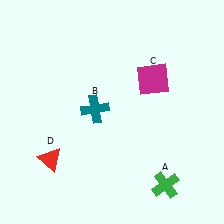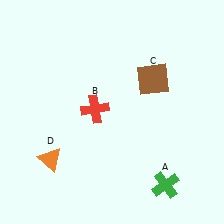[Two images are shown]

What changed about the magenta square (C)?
In Image 1, C is magenta. In Image 2, it changed to brown.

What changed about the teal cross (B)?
In Image 1, B is teal. In Image 2, it changed to red.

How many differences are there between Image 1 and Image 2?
There are 3 differences between the two images.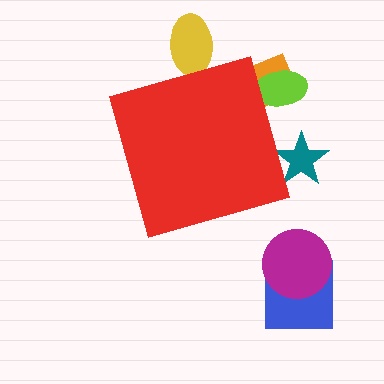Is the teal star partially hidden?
Yes, the teal star is partially hidden behind the red diamond.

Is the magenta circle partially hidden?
No, the magenta circle is fully visible.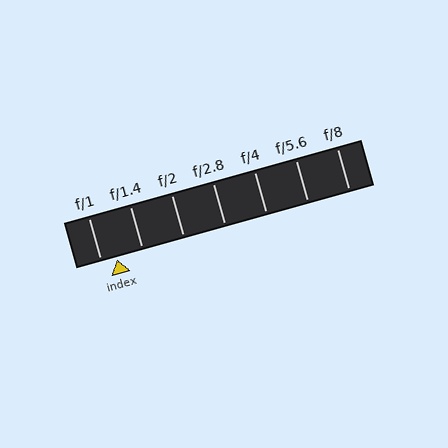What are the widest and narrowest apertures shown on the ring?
The widest aperture shown is f/1 and the narrowest is f/8.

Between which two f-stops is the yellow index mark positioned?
The index mark is between f/1 and f/1.4.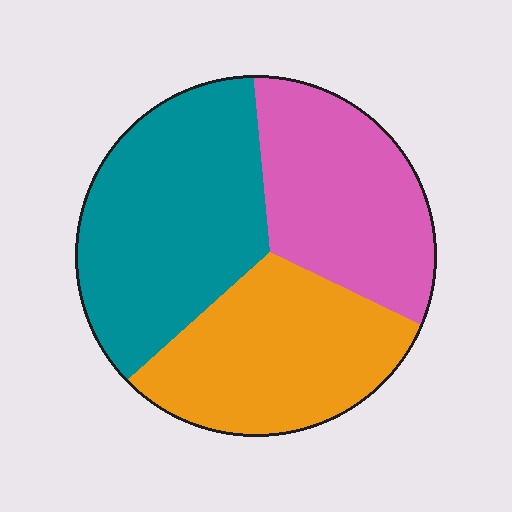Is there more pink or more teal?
Teal.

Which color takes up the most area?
Teal, at roughly 40%.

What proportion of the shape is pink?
Pink takes up between a sixth and a third of the shape.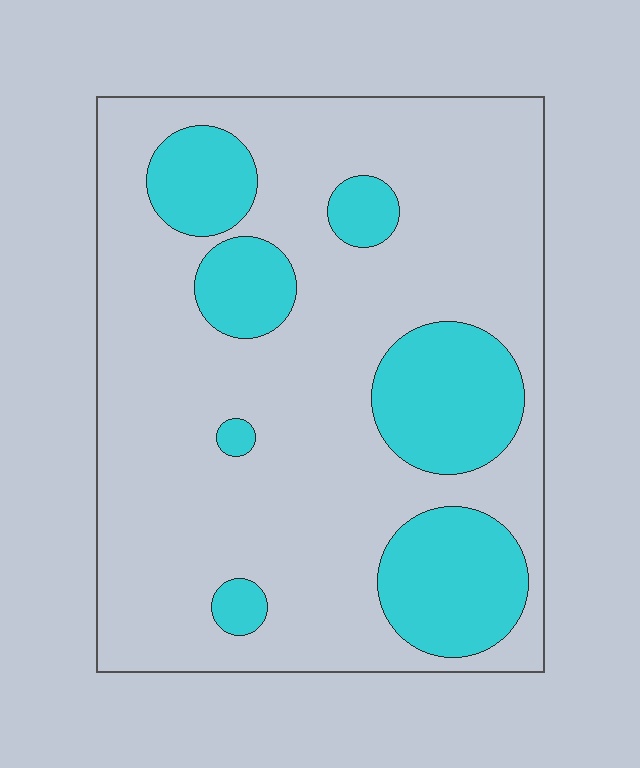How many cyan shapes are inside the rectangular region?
7.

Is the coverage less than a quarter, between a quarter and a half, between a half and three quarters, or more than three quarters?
Less than a quarter.